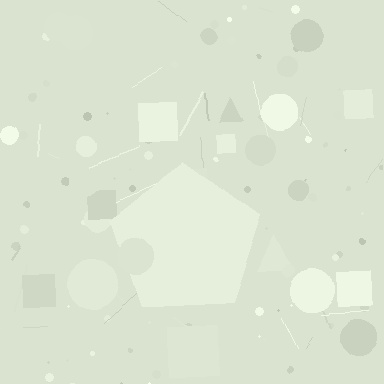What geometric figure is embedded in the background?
A pentagon is embedded in the background.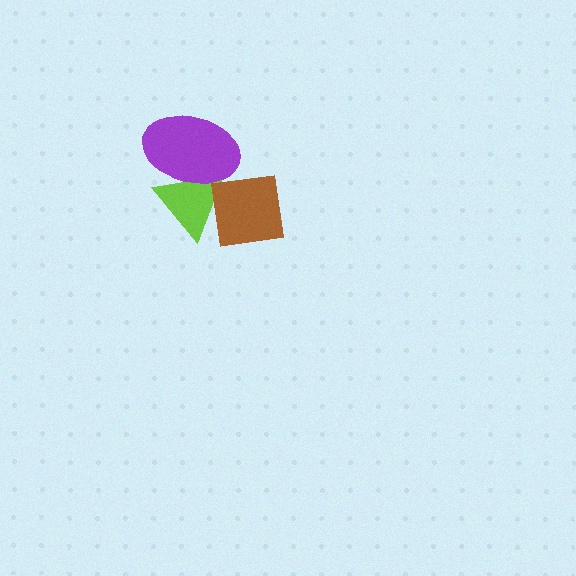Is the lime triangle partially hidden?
Yes, it is partially covered by another shape.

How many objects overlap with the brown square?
1 object overlaps with the brown square.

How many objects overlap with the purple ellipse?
1 object overlaps with the purple ellipse.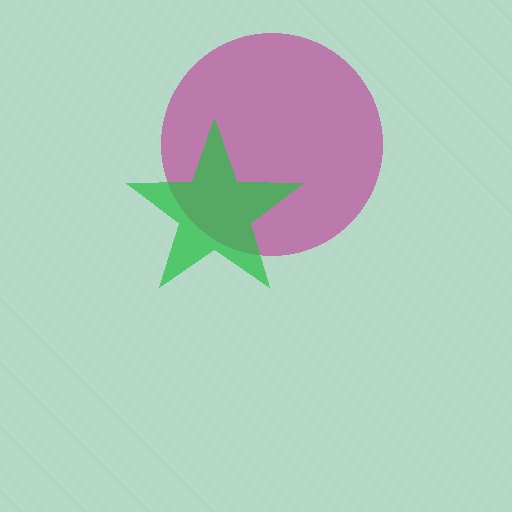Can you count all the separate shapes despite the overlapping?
Yes, there are 2 separate shapes.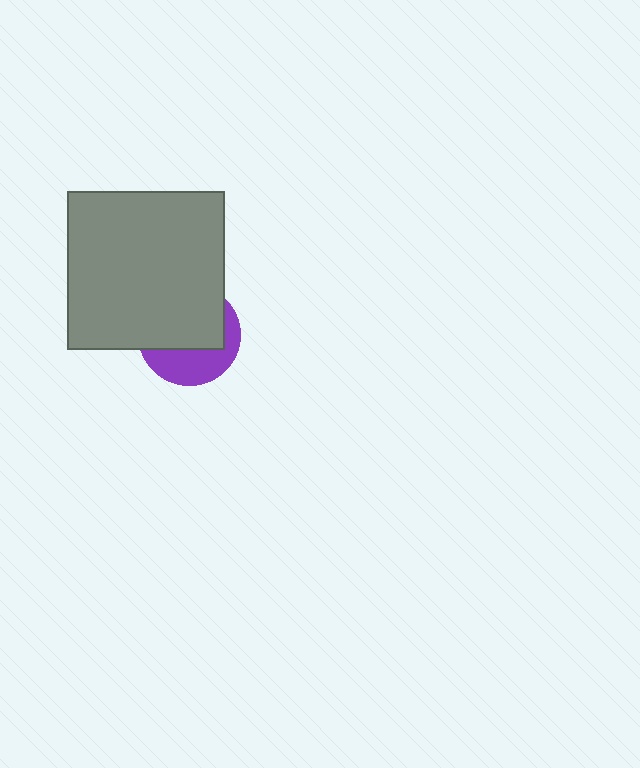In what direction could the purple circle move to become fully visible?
The purple circle could move down. That would shift it out from behind the gray square entirely.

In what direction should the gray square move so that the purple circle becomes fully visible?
The gray square should move up. That is the shortest direction to clear the overlap and leave the purple circle fully visible.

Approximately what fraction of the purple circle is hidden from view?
Roughly 61% of the purple circle is hidden behind the gray square.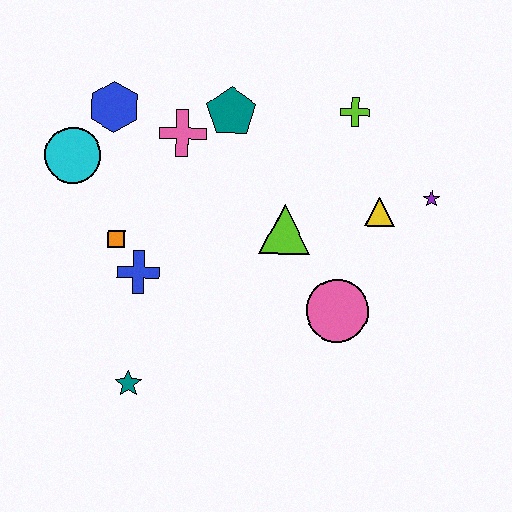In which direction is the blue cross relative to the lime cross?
The blue cross is to the left of the lime cross.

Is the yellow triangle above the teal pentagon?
No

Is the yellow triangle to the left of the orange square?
No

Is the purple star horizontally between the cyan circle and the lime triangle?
No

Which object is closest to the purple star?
The yellow triangle is closest to the purple star.